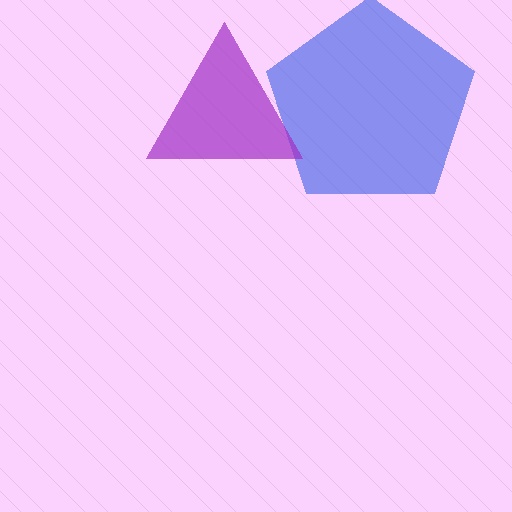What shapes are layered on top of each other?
The layered shapes are: a blue pentagon, a purple triangle.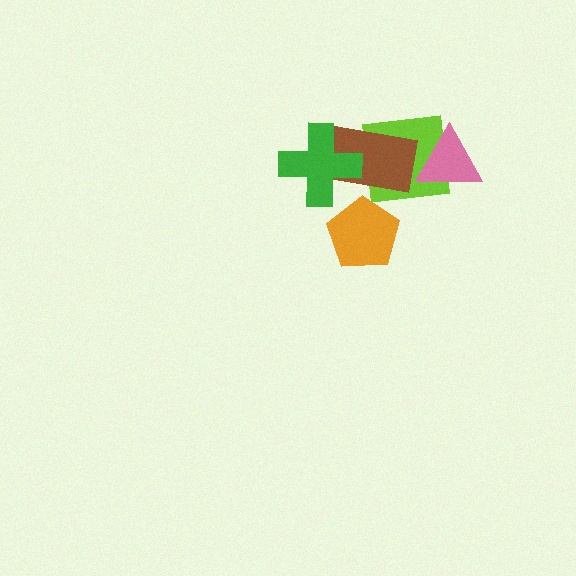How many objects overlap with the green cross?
1 object overlaps with the green cross.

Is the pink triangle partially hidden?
No, no other shape covers it.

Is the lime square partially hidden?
Yes, it is partially covered by another shape.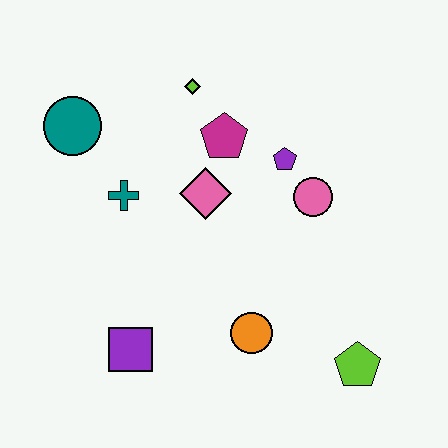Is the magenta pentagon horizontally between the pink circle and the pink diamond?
Yes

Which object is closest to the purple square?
The orange circle is closest to the purple square.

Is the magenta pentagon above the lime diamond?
No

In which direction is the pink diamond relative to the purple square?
The pink diamond is above the purple square.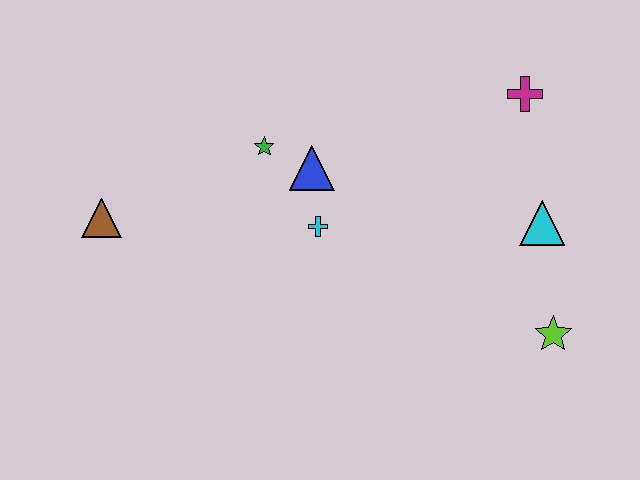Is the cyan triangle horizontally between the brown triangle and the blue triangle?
No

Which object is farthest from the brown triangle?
The lime star is farthest from the brown triangle.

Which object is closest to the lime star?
The cyan triangle is closest to the lime star.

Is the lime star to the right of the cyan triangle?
Yes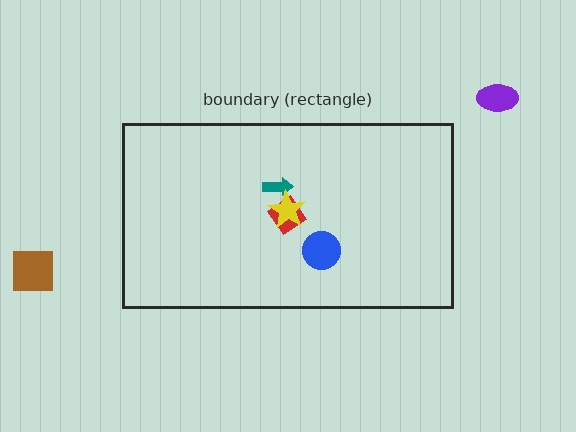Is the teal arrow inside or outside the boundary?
Inside.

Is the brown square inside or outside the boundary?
Outside.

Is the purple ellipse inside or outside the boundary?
Outside.